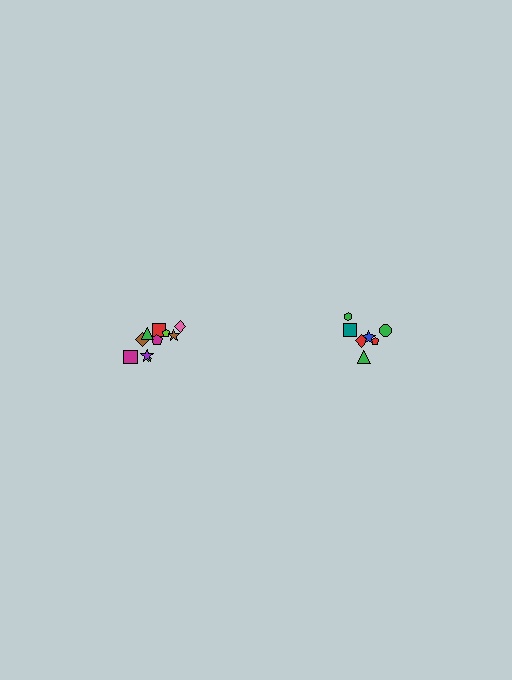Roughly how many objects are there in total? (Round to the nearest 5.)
Roughly 15 objects in total.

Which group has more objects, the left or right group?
The left group.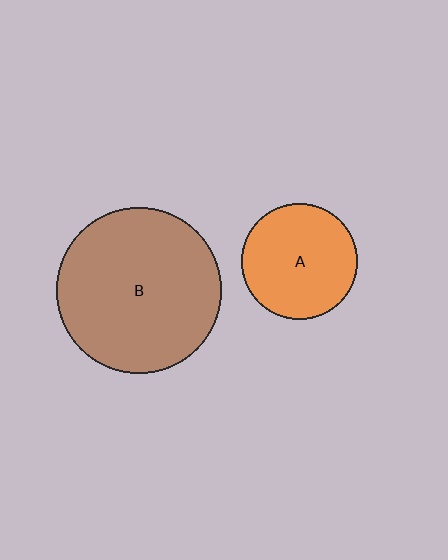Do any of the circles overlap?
No, none of the circles overlap.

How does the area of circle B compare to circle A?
Approximately 2.0 times.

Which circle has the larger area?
Circle B (brown).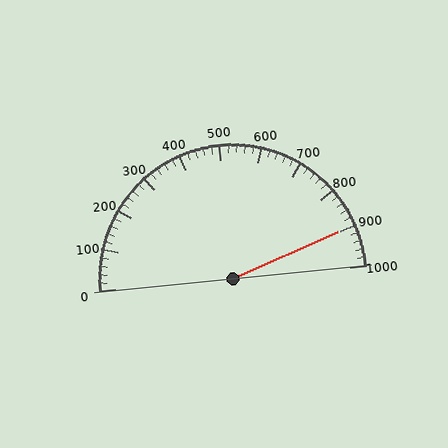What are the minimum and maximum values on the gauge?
The gauge ranges from 0 to 1000.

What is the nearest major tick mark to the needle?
The nearest major tick mark is 900.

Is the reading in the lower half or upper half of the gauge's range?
The reading is in the upper half of the range (0 to 1000).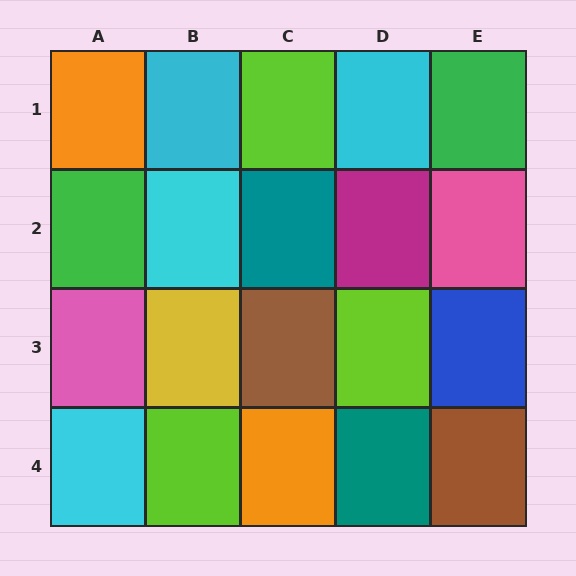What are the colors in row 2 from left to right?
Green, cyan, teal, magenta, pink.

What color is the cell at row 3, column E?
Blue.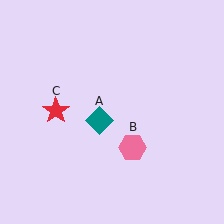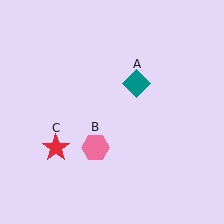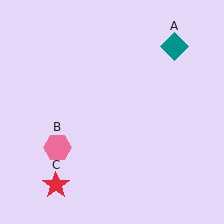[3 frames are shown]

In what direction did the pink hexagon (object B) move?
The pink hexagon (object B) moved left.